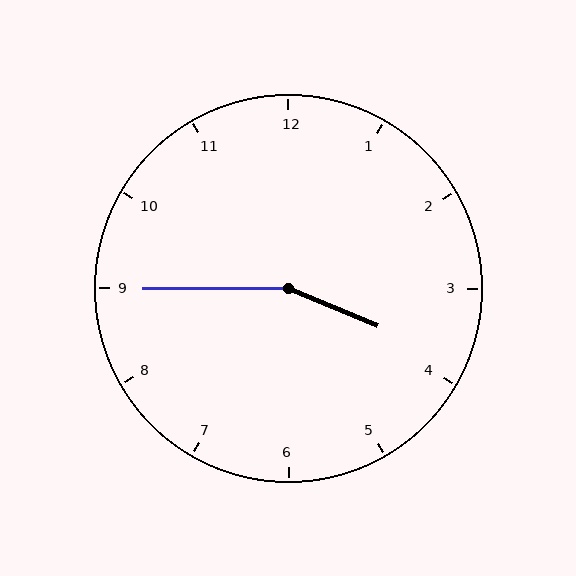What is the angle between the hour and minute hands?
Approximately 158 degrees.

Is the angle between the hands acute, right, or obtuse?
It is obtuse.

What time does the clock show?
3:45.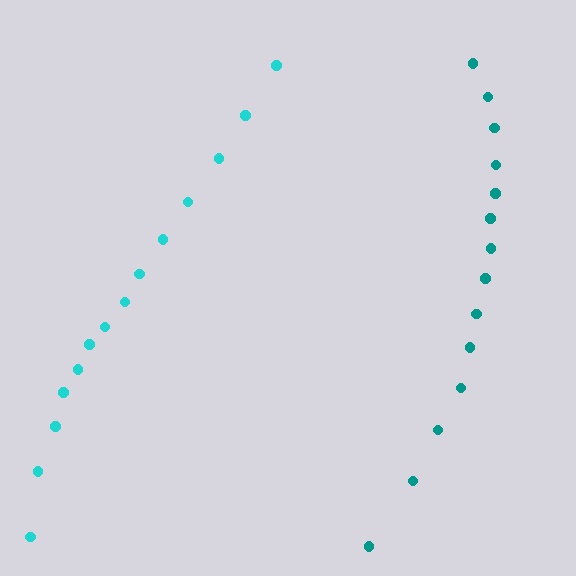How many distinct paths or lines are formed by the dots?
There are 2 distinct paths.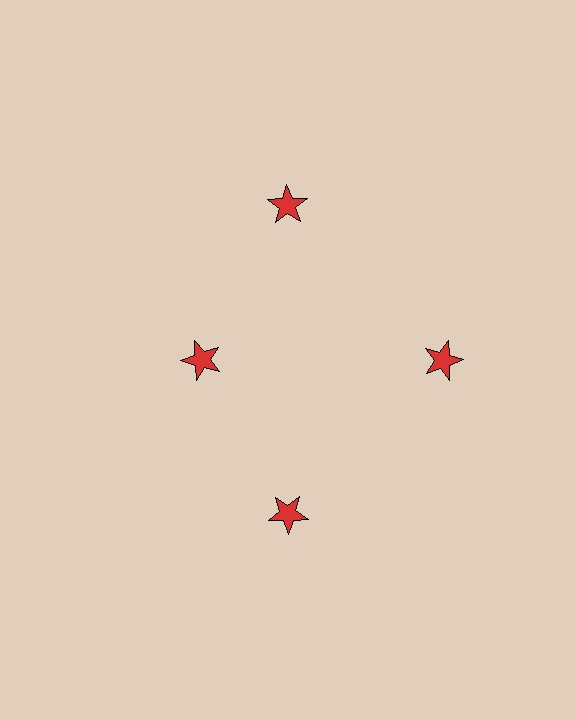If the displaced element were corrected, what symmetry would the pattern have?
It would have 4-fold rotational symmetry — the pattern would map onto itself every 90 degrees.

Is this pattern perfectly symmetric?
No. The 4 red stars are arranged in a ring, but one element near the 9 o'clock position is pulled inward toward the center, breaking the 4-fold rotational symmetry.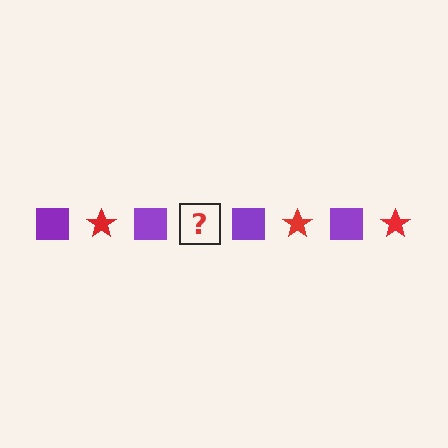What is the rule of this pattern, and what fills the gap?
The rule is that the pattern alternates between purple square and red star. The gap should be filled with a red star.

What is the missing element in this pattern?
The missing element is a red star.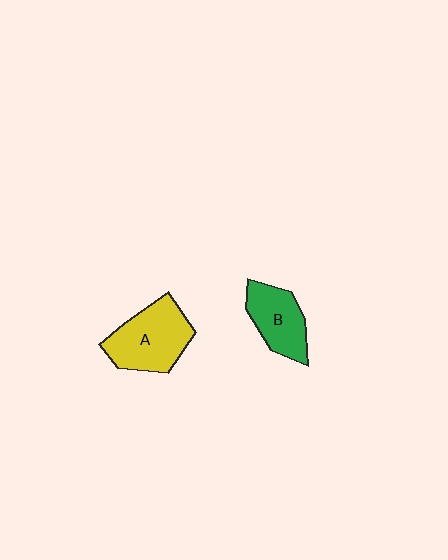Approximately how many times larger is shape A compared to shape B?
Approximately 1.4 times.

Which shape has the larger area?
Shape A (yellow).